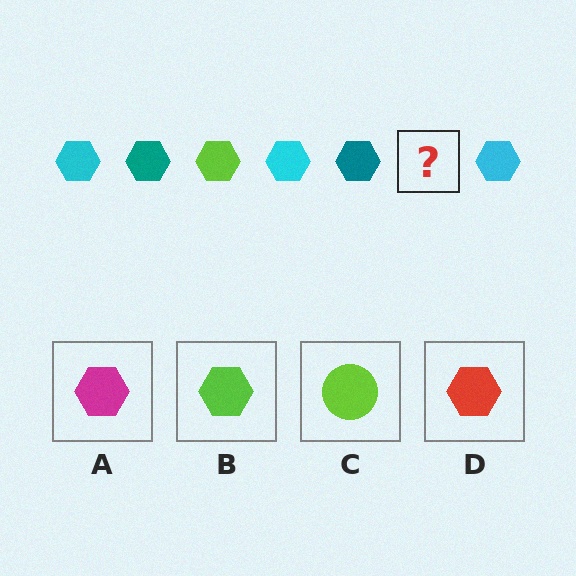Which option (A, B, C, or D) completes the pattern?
B.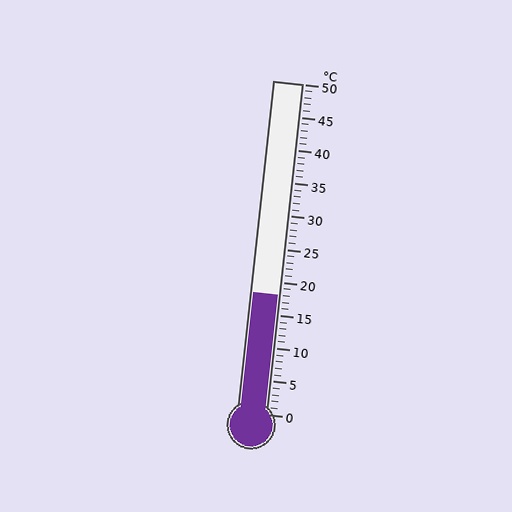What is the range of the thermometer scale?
The thermometer scale ranges from 0°C to 50°C.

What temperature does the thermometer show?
The thermometer shows approximately 18°C.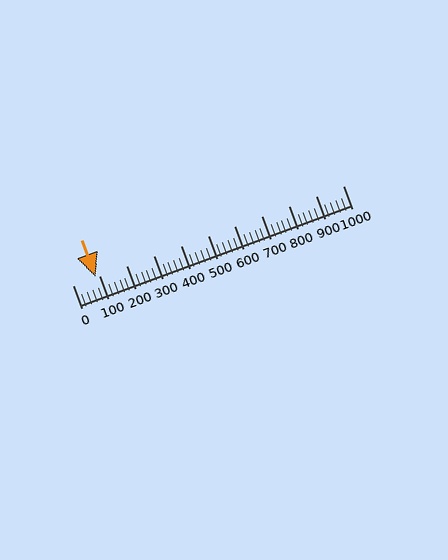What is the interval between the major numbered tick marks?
The major tick marks are spaced 100 units apart.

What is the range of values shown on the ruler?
The ruler shows values from 0 to 1000.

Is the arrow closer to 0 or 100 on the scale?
The arrow is closer to 100.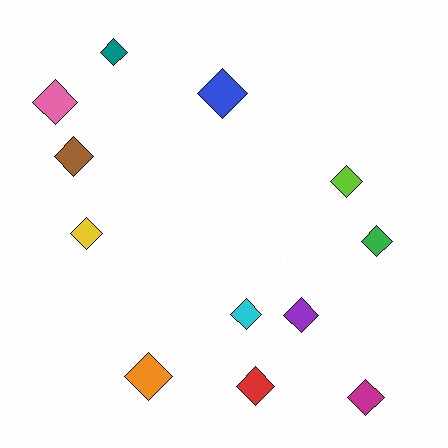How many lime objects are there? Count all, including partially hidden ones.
There is 1 lime object.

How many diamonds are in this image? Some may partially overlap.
There are 12 diamonds.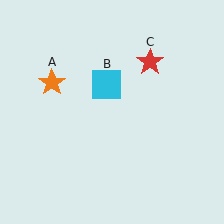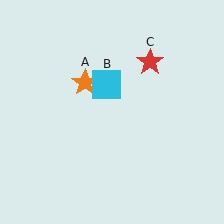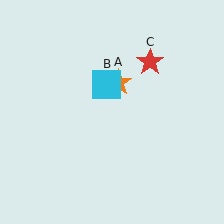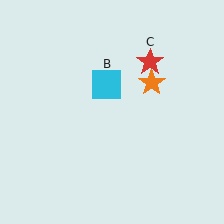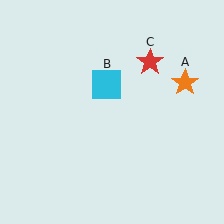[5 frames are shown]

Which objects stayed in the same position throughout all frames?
Cyan square (object B) and red star (object C) remained stationary.